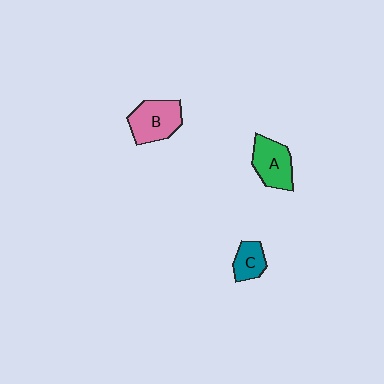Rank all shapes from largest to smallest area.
From largest to smallest: B (pink), A (green), C (teal).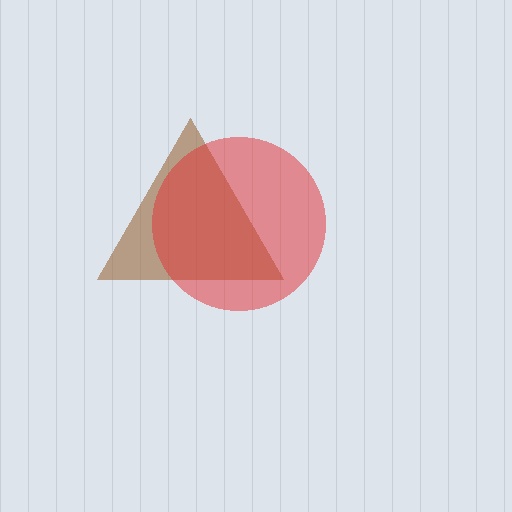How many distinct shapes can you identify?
There are 2 distinct shapes: a brown triangle, a red circle.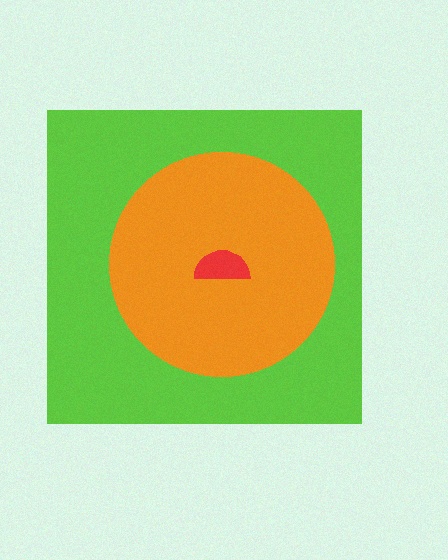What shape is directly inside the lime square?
The orange circle.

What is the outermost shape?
The lime square.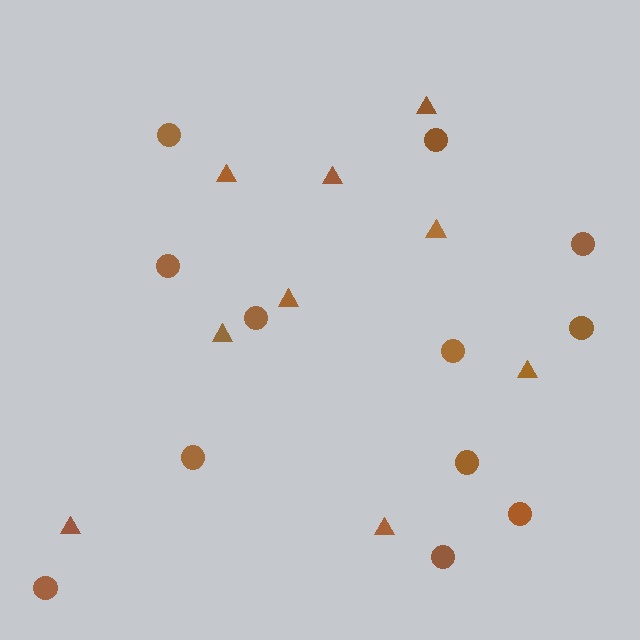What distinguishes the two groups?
There are 2 groups: one group of triangles (9) and one group of circles (12).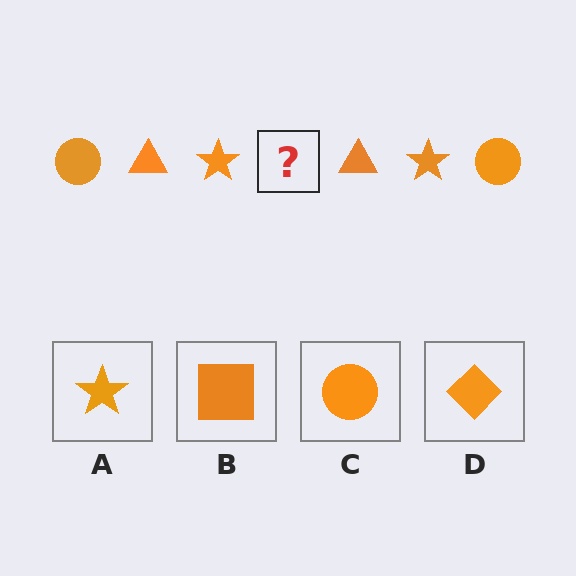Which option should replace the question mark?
Option C.